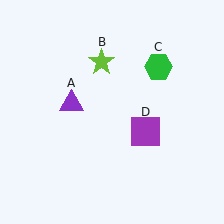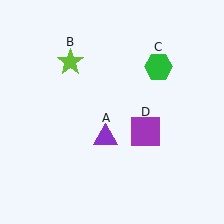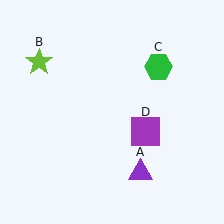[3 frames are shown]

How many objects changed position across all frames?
2 objects changed position: purple triangle (object A), lime star (object B).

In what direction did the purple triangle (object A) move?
The purple triangle (object A) moved down and to the right.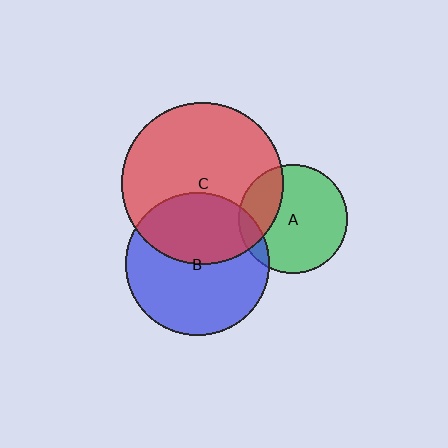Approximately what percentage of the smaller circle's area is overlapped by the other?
Approximately 25%.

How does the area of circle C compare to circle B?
Approximately 1.3 times.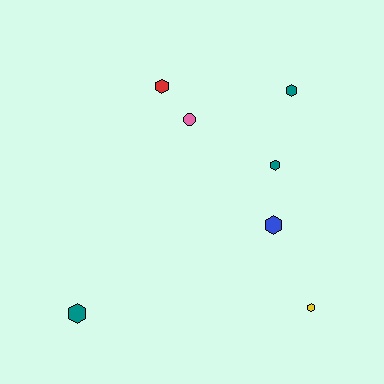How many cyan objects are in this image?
There are no cyan objects.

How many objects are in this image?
There are 7 objects.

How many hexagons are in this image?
There are 6 hexagons.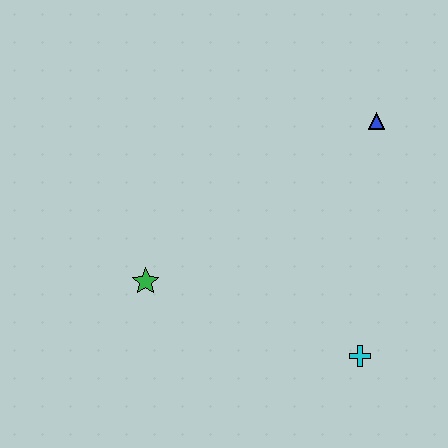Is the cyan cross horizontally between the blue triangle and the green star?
Yes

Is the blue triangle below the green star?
No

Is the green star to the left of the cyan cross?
Yes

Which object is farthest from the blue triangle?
The green star is farthest from the blue triangle.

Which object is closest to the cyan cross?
The green star is closest to the cyan cross.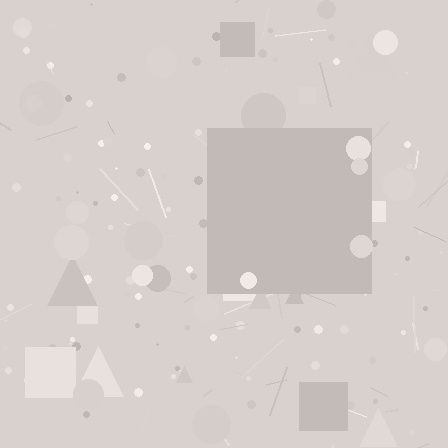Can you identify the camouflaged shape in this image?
The camouflaged shape is a square.